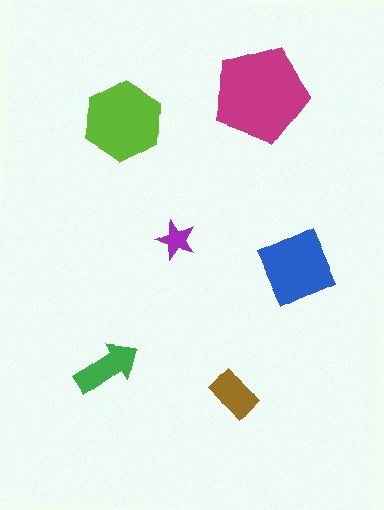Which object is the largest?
The magenta pentagon.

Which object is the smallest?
The purple star.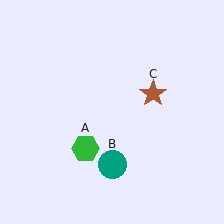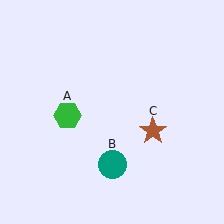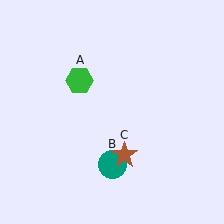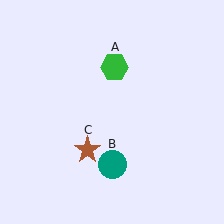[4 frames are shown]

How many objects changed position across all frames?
2 objects changed position: green hexagon (object A), brown star (object C).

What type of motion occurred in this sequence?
The green hexagon (object A), brown star (object C) rotated clockwise around the center of the scene.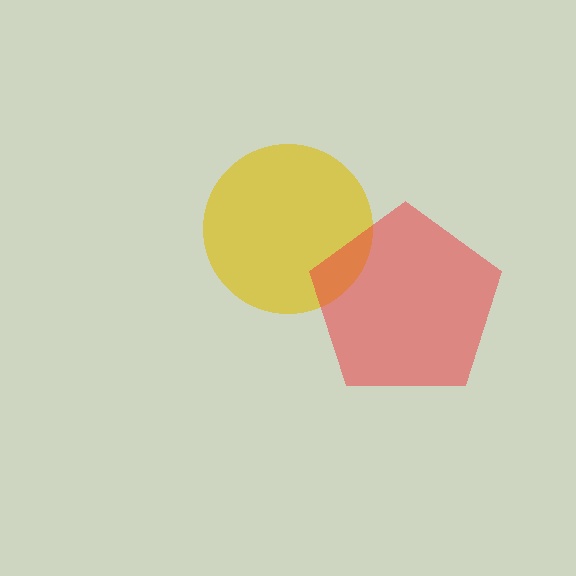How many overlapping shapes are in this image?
There are 2 overlapping shapes in the image.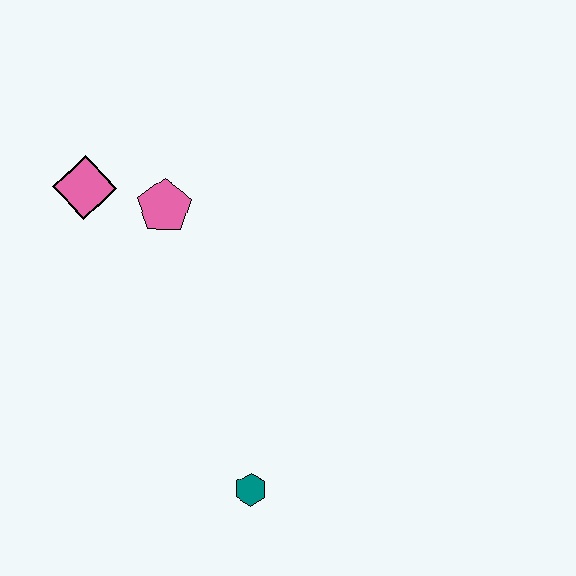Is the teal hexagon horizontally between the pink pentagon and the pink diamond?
No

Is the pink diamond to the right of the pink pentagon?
No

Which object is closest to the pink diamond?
The pink pentagon is closest to the pink diamond.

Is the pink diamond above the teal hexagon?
Yes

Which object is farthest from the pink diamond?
The teal hexagon is farthest from the pink diamond.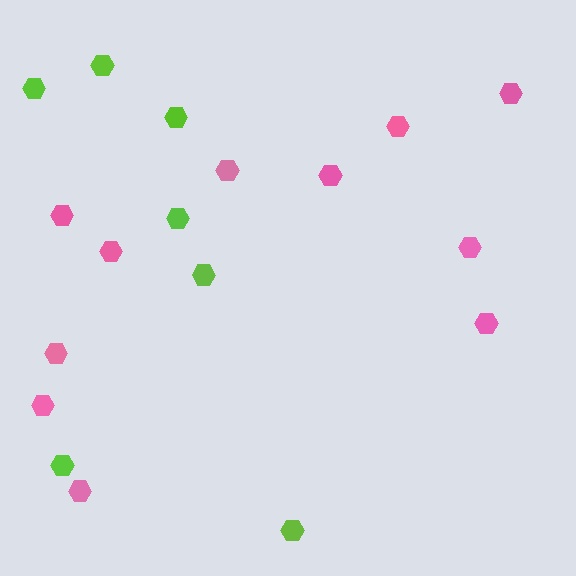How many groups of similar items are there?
There are 2 groups: one group of pink hexagons (11) and one group of lime hexagons (7).